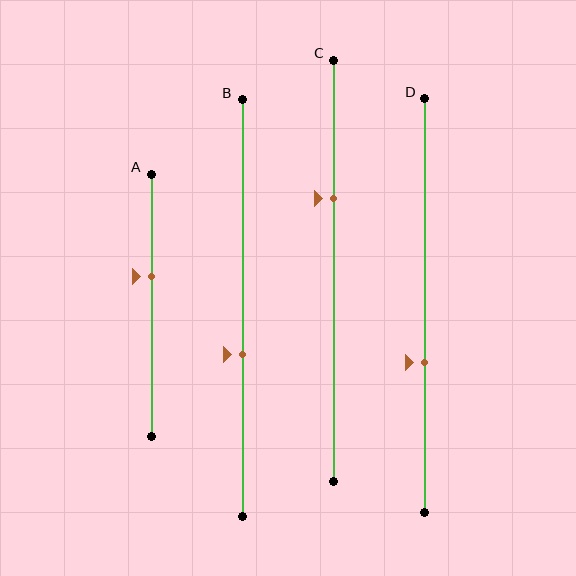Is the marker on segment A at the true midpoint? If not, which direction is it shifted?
No, the marker on segment A is shifted upward by about 11% of the segment length.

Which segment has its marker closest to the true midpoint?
Segment A has its marker closest to the true midpoint.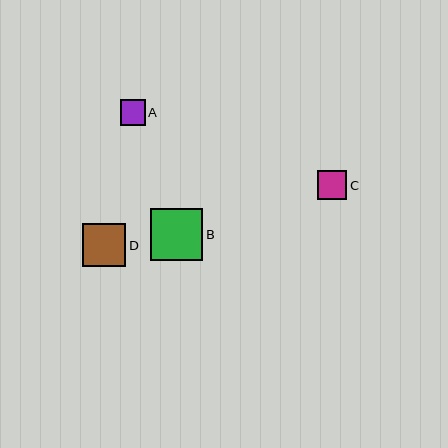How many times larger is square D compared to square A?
Square D is approximately 1.7 times the size of square A.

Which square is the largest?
Square B is the largest with a size of approximately 52 pixels.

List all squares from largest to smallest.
From largest to smallest: B, D, C, A.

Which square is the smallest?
Square A is the smallest with a size of approximately 25 pixels.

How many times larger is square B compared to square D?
Square B is approximately 1.2 times the size of square D.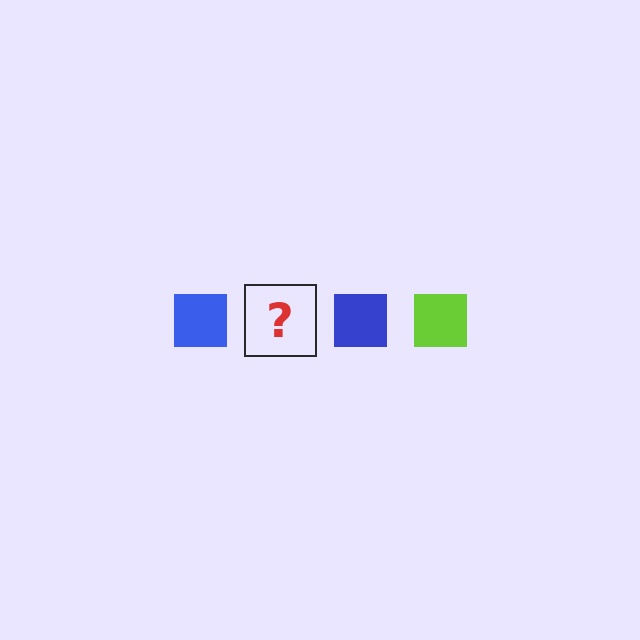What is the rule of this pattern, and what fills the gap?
The rule is that the pattern cycles through blue, lime squares. The gap should be filled with a lime square.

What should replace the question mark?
The question mark should be replaced with a lime square.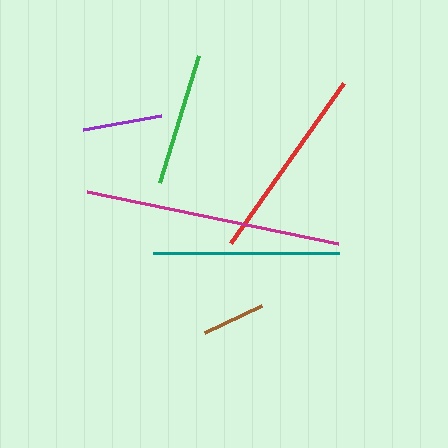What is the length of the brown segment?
The brown segment is approximately 63 pixels long.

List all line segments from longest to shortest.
From longest to shortest: magenta, red, teal, green, purple, brown.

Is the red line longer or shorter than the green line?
The red line is longer than the green line.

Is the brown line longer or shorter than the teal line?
The teal line is longer than the brown line.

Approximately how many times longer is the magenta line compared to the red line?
The magenta line is approximately 1.3 times the length of the red line.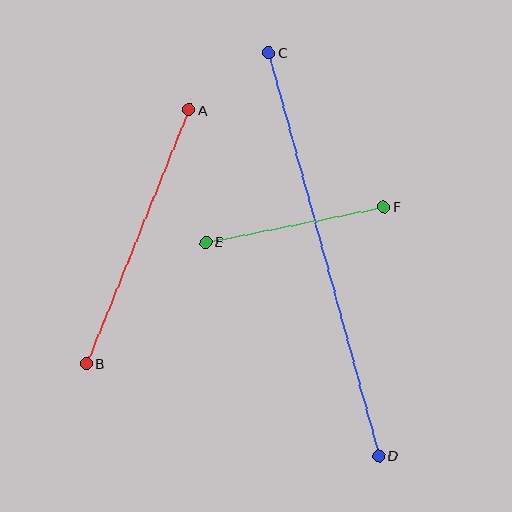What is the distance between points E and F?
The distance is approximately 181 pixels.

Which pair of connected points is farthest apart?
Points C and D are farthest apart.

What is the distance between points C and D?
The distance is approximately 418 pixels.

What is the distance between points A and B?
The distance is approximately 274 pixels.